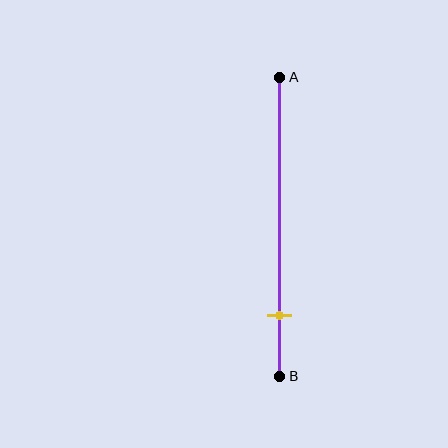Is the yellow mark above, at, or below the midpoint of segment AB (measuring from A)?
The yellow mark is below the midpoint of segment AB.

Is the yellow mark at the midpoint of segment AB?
No, the mark is at about 80% from A, not at the 50% midpoint.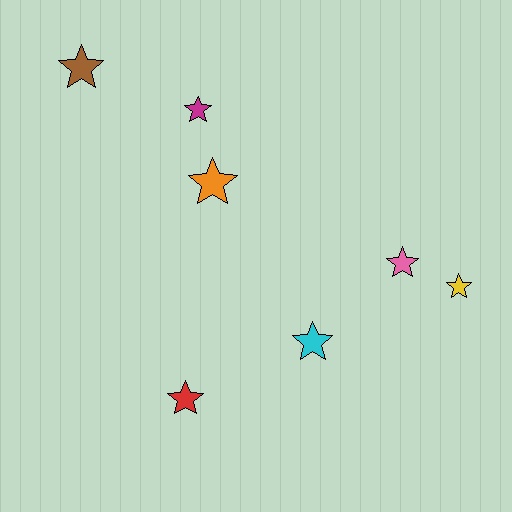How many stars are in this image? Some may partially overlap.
There are 7 stars.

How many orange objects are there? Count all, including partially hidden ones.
There is 1 orange object.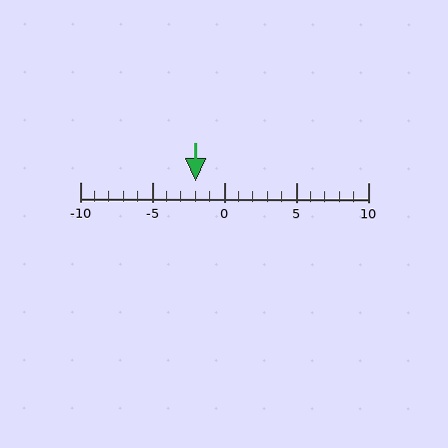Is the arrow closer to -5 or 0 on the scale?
The arrow is closer to 0.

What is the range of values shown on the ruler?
The ruler shows values from -10 to 10.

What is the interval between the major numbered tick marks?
The major tick marks are spaced 5 units apart.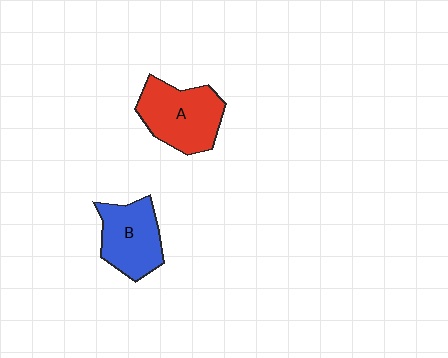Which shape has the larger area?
Shape A (red).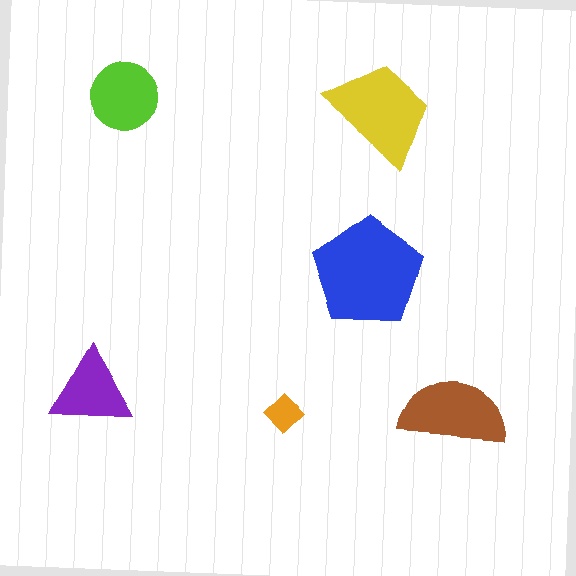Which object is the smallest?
The orange diamond.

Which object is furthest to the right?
The brown semicircle is rightmost.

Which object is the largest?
The blue pentagon.